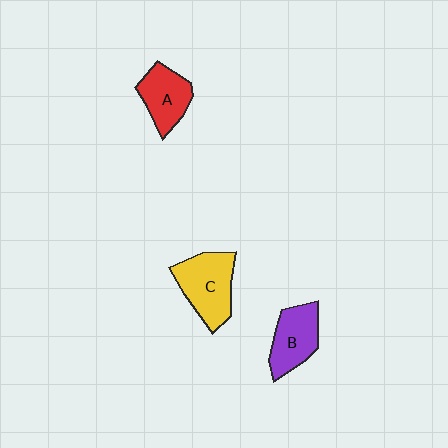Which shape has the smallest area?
Shape A (red).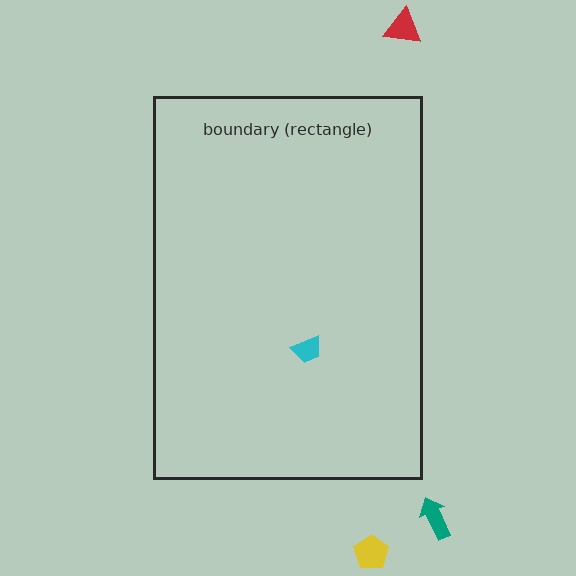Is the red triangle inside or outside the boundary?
Outside.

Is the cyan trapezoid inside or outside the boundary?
Inside.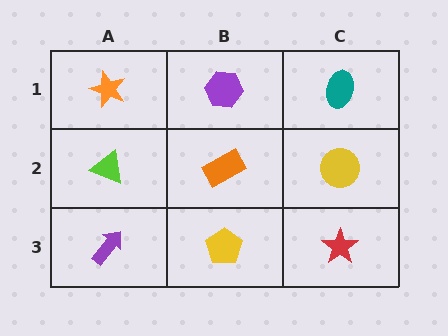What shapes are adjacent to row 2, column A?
An orange star (row 1, column A), a purple arrow (row 3, column A), an orange rectangle (row 2, column B).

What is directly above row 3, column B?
An orange rectangle.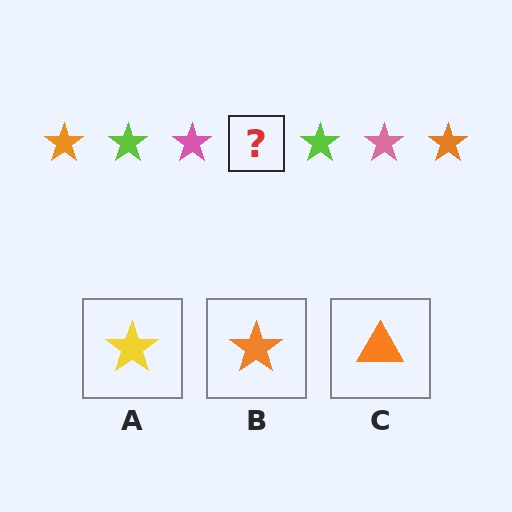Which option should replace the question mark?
Option B.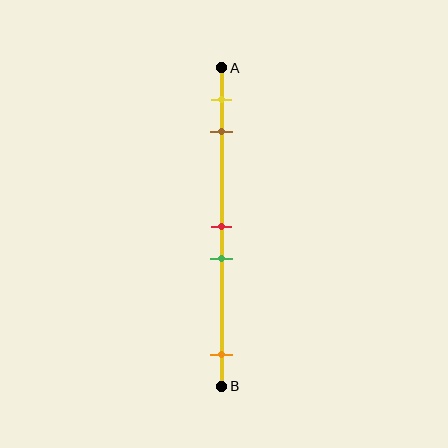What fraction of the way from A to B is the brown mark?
The brown mark is approximately 20% (0.2) of the way from A to B.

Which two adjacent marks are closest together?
The red and green marks are the closest adjacent pair.